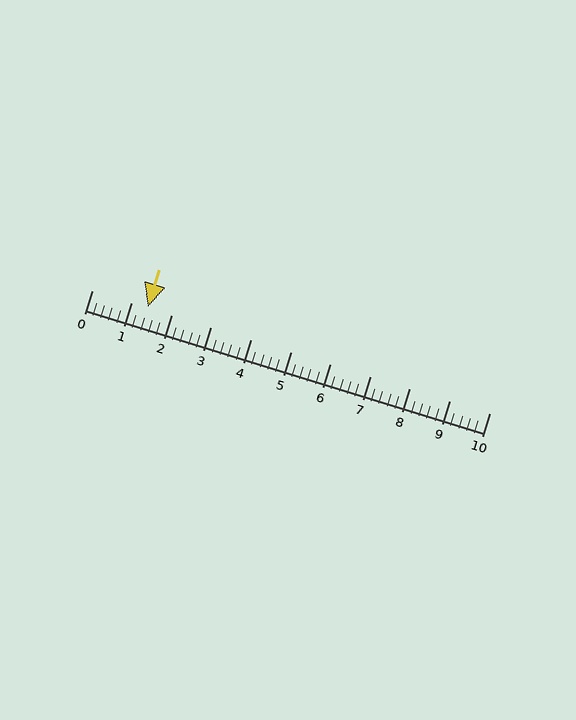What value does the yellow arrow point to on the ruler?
The yellow arrow points to approximately 1.4.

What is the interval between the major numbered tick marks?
The major tick marks are spaced 1 units apart.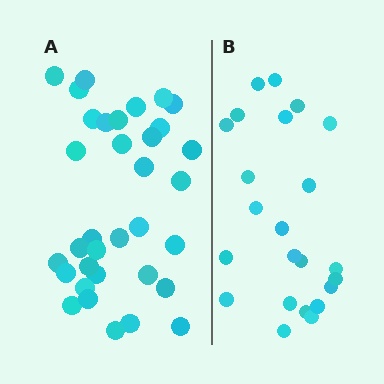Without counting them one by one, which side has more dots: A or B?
Region A (the left region) has more dots.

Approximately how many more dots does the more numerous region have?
Region A has roughly 12 or so more dots than region B.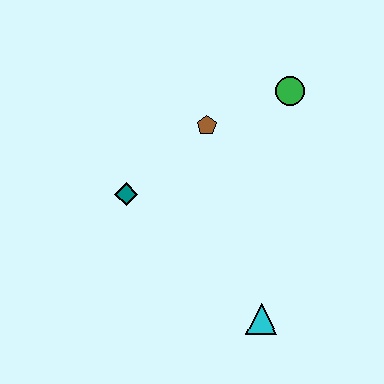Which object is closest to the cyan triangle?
The teal diamond is closest to the cyan triangle.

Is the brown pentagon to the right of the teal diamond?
Yes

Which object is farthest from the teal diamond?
The green circle is farthest from the teal diamond.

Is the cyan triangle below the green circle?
Yes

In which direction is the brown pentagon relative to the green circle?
The brown pentagon is to the left of the green circle.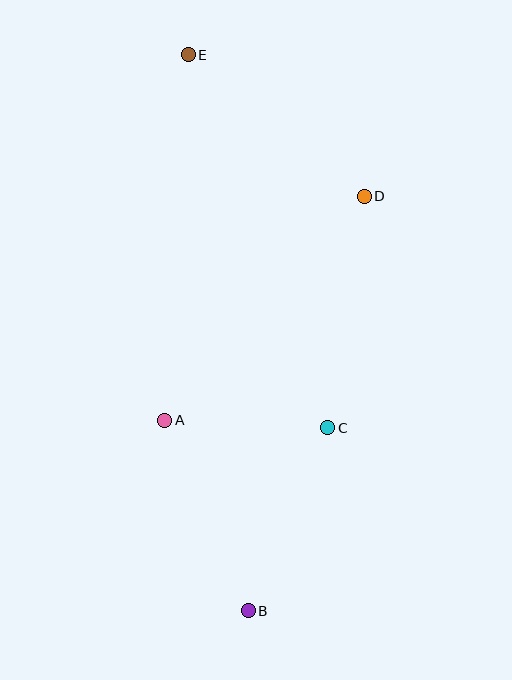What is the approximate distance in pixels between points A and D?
The distance between A and D is approximately 300 pixels.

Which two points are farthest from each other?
Points B and E are farthest from each other.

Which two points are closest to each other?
Points A and C are closest to each other.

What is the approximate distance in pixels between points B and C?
The distance between B and C is approximately 200 pixels.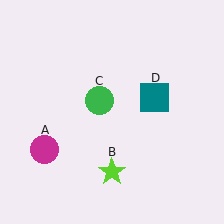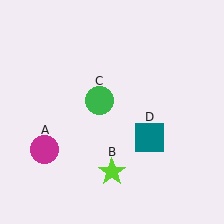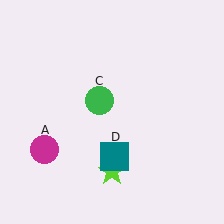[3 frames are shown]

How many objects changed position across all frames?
1 object changed position: teal square (object D).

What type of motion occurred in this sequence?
The teal square (object D) rotated clockwise around the center of the scene.